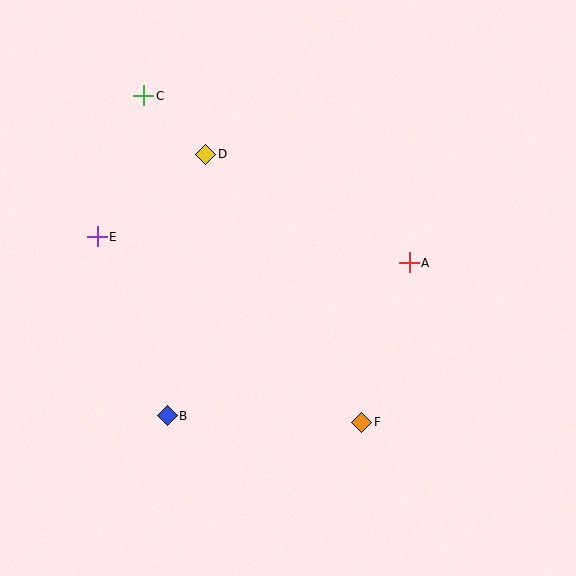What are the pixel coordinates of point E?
Point E is at (97, 237).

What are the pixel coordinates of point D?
Point D is at (206, 154).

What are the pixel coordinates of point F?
Point F is at (362, 422).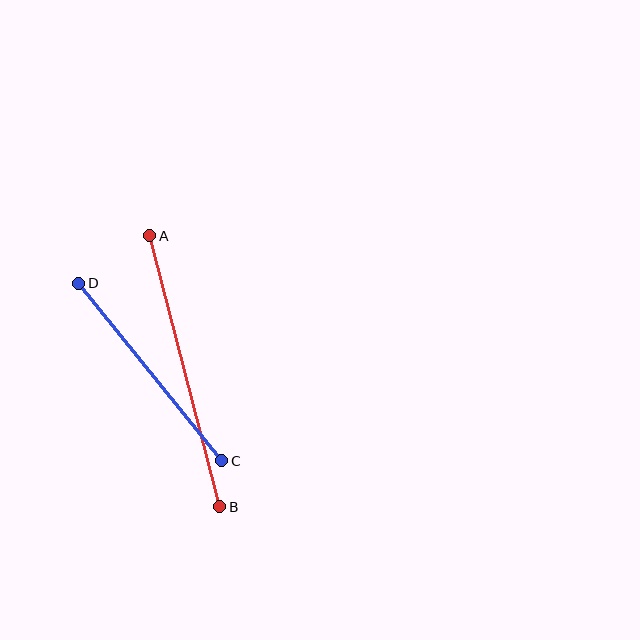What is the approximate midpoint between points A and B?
The midpoint is at approximately (185, 371) pixels.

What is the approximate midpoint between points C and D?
The midpoint is at approximately (150, 372) pixels.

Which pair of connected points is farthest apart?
Points A and B are farthest apart.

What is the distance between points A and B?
The distance is approximately 280 pixels.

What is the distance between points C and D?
The distance is approximately 228 pixels.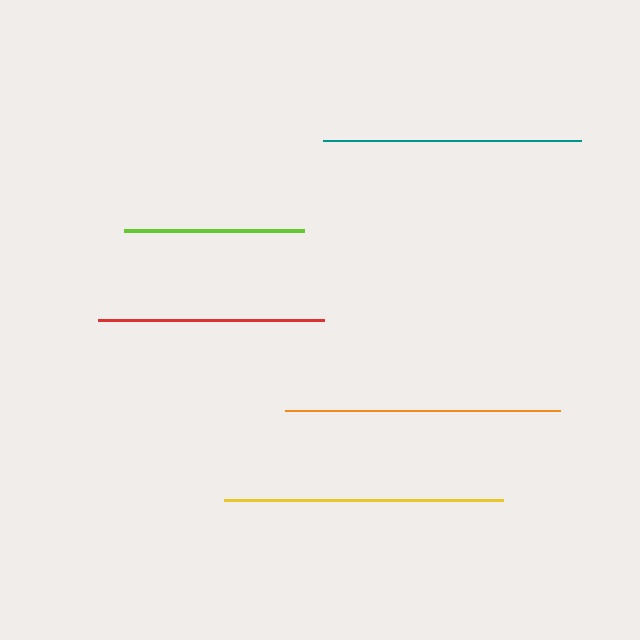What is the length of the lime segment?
The lime segment is approximately 180 pixels long.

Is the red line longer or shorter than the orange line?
The orange line is longer than the red line.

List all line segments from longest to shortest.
From longest to shortest: yellow, orange, teal, red, lime.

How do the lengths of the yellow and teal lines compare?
The yellow and teal lines are approximately the same length.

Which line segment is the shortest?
The lime line is the shortest at approximately 180 pixels.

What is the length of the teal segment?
The teal segment is approximately 258 pixels long.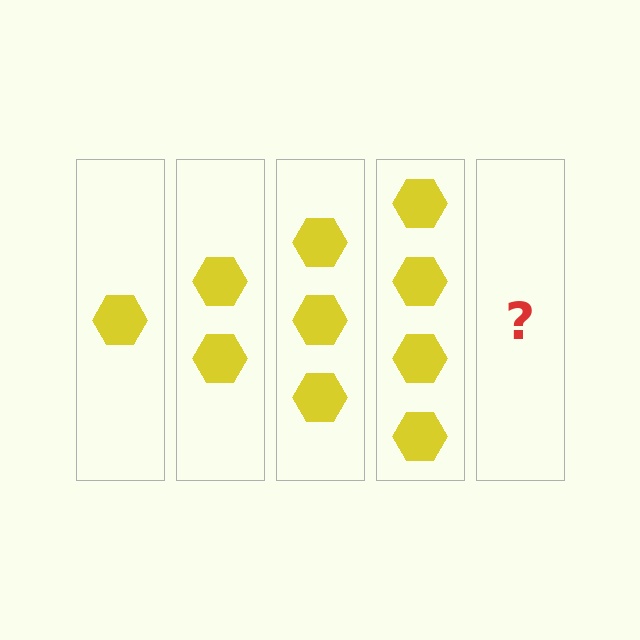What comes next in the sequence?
The next element should be 5 hexagons.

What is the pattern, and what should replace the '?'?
The pattern is that each step adds one more hexagon. The '?' should be 5 hexagons.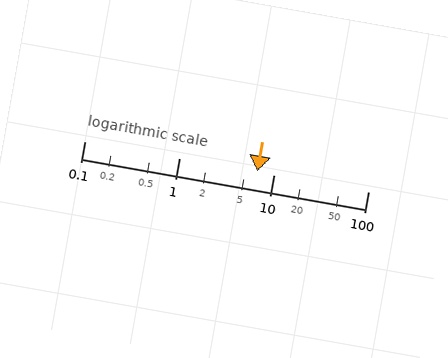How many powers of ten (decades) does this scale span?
The scale spans 3 decades, from 0.1 to 100.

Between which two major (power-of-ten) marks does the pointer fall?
The pointer is between 1 and 10.